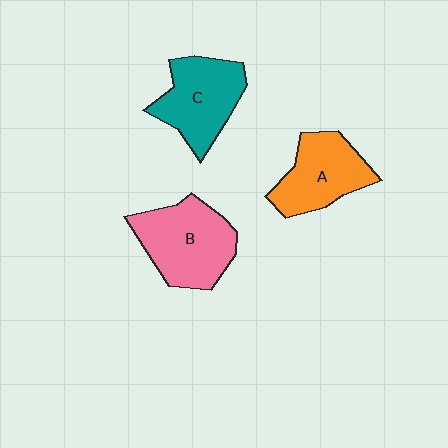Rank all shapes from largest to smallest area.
From largest to smallest: B (pink), C (teal), A (orange).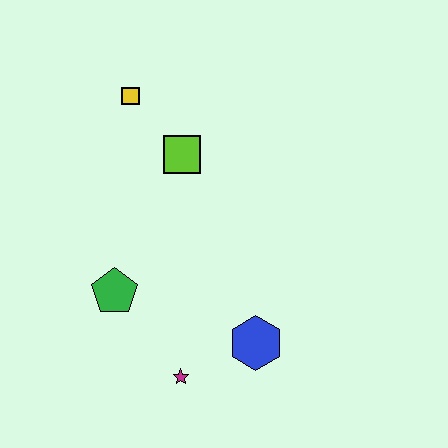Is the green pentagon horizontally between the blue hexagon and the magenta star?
No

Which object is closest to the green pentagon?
The magenta star is closest to the green pentagon.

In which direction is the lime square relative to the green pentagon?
The lime square is above the green pentagon.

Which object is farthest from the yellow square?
The magenta star is farthest from the yellow square.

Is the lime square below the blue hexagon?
No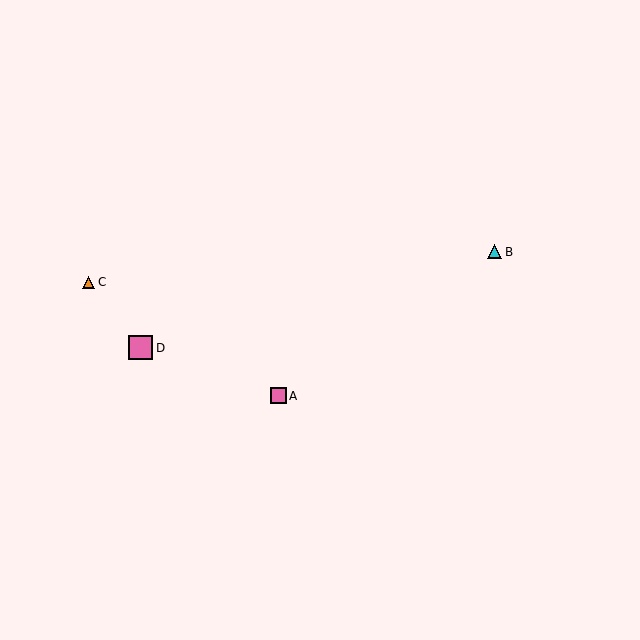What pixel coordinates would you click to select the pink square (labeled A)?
Click at (278, 396) to select the pink square A.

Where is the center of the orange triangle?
The center of the orange triangle is at (89, 282).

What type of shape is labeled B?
Shape B is a cyan triangle.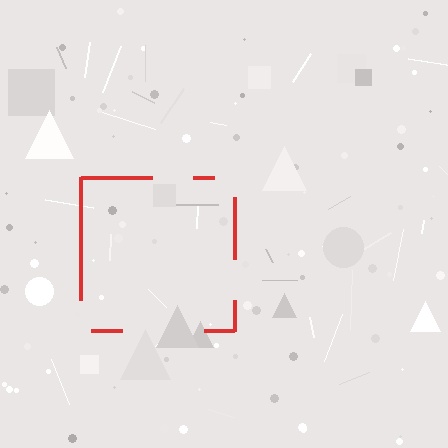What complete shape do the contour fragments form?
The contour fragments form a square.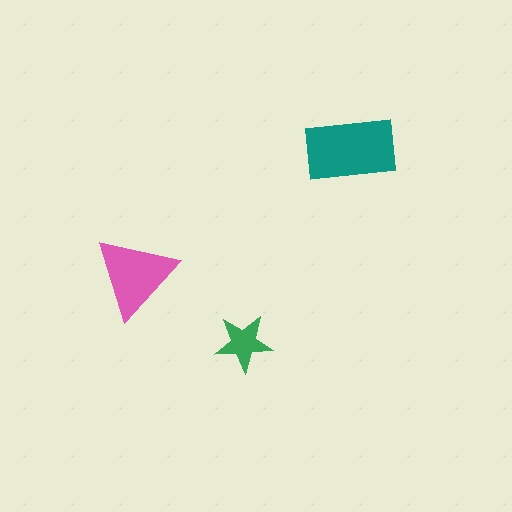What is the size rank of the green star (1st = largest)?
3rd.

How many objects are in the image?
There are 3 objects in the image.